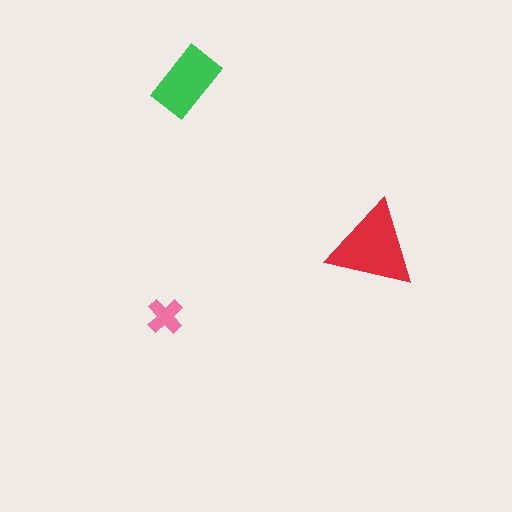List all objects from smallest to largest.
The pink cross, the green rectangle, the red triangle.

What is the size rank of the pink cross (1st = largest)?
3rd.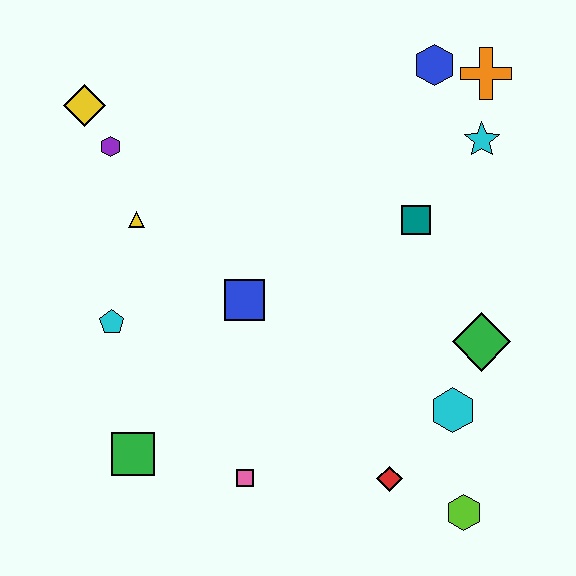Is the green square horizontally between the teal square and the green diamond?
No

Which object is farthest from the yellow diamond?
The lime hexagon is farthest from the yellow diamond.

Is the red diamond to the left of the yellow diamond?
No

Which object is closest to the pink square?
The green square is closest to the pink square.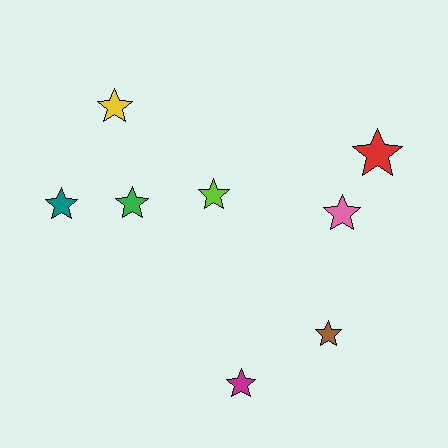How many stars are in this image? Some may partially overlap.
There are 8 stars.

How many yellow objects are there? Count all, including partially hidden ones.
There is 1 yellow object.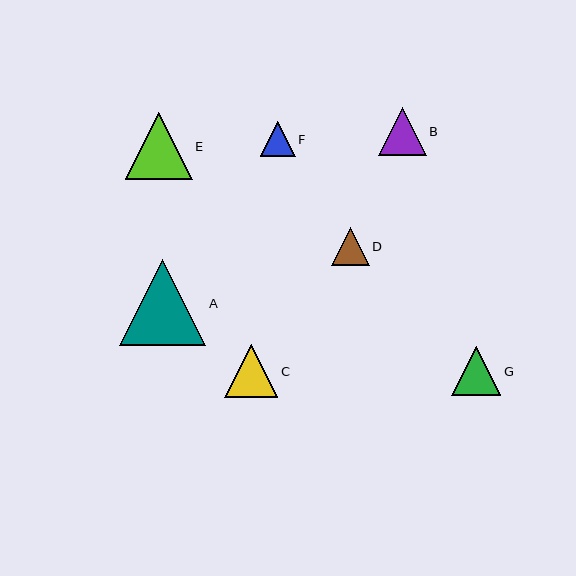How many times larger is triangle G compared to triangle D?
Triangle G is approximately 1.3 times the size of triangle D.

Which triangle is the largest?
Triangle A is the largest with a size of approximately 86 pixels.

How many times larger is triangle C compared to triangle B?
Triangle C is approximately 1.1 times the size of triangle B.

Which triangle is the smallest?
Triangle F is the smallest with a size of approximately 35 pixels.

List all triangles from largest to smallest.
From largest to smallest: A, E, C, G, B, D, F.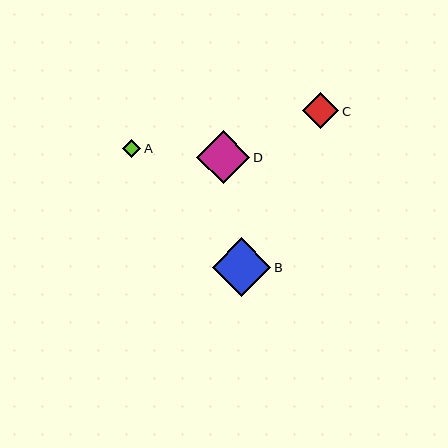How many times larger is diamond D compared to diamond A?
Diamond D is approximately 2.9 times the size of diamond A.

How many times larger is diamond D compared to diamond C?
Diamond D is approximately 1.5 times the size of diamond C.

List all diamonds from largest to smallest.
From largest to smallest: B, D, C, A.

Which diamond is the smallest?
Diamond A is the smallest with a size of approximately 18 pixels.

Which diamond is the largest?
Diamond B is the largest with a size of approximately 59 pixels.